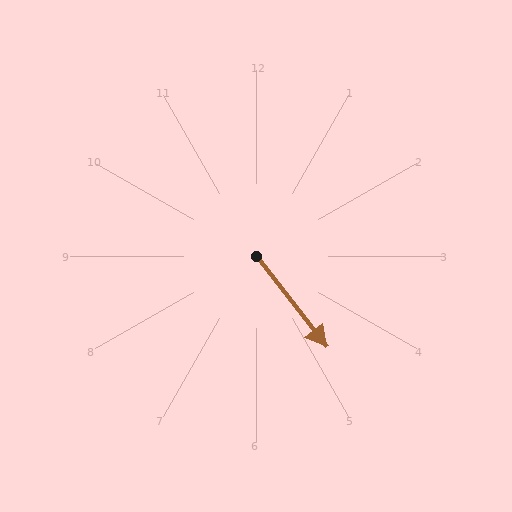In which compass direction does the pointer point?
Southeast.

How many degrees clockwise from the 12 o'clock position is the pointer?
Approximately 142 degrees.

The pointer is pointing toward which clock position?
Roughly 5 o'clock.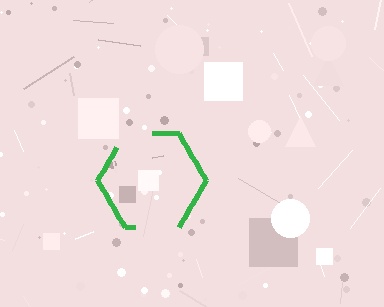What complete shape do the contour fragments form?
The contour fragments form a hexagon.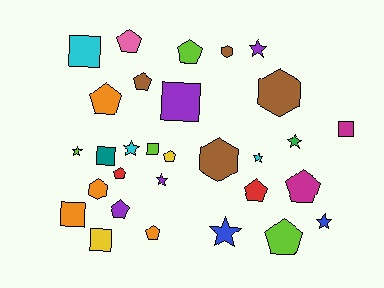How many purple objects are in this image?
There are 4 purple objects.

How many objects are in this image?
There are 30 objects.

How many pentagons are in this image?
There are 11 pentagons.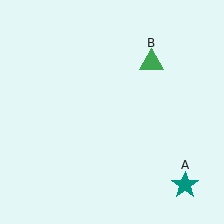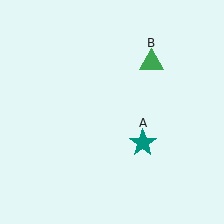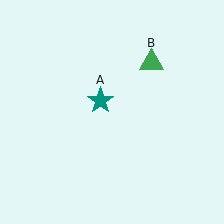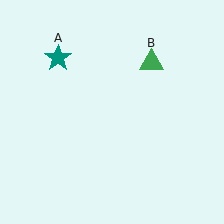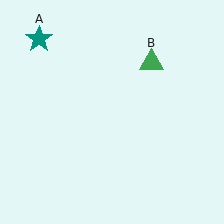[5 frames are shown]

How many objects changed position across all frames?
1 object changed position: teal star (object A).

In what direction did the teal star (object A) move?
The teal star (object A) moved up and to the left.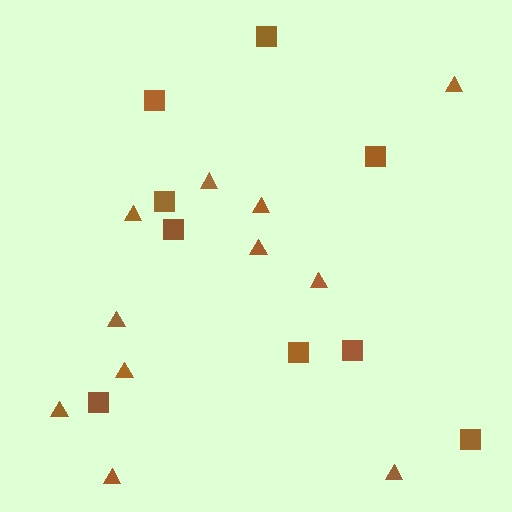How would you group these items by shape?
There are 2 groups: one group of squares (9) and one group of triangles (11).